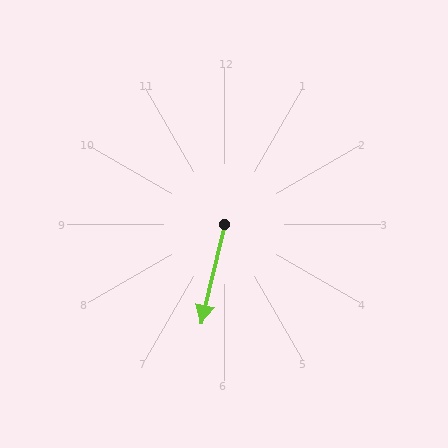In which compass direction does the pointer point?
South.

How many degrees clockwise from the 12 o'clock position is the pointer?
Approximately 193 degrees.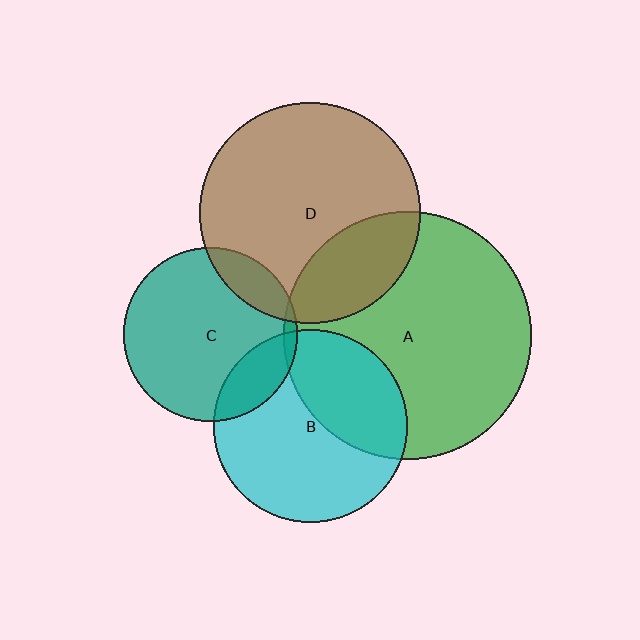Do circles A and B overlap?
Yes.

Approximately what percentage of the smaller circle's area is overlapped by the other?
Approximately 35%.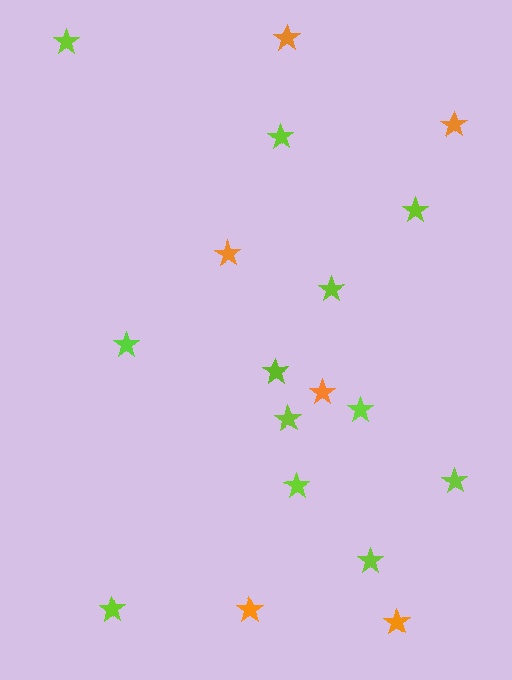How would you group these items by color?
There are 2 groups: one group of orange stars (6) and one group of lime stars (12).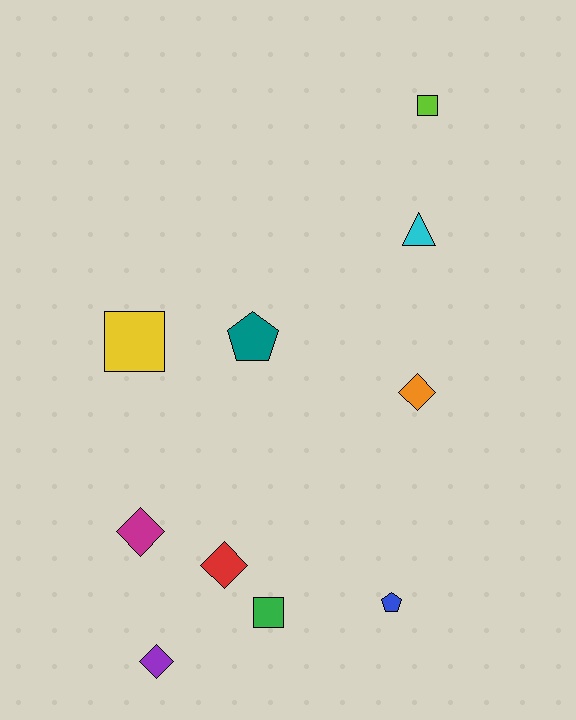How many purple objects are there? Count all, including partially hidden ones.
There is 1 purple object.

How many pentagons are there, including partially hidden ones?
There are 2 pentagons.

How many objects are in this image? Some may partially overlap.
There are 10 objects.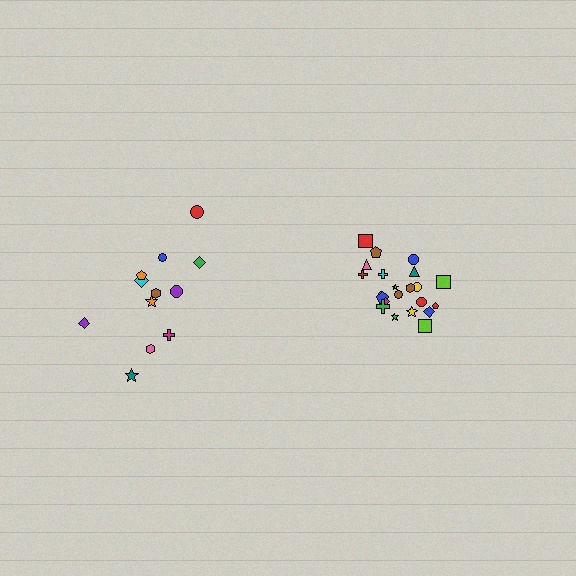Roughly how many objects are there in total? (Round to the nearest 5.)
Roughly 35 objects in total.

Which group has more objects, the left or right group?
The right group.